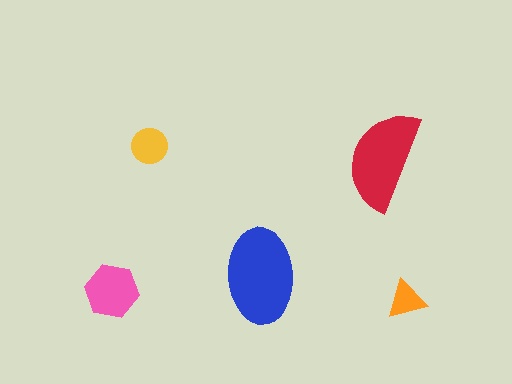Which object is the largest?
The blue ellipse.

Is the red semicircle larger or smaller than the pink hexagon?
Larger.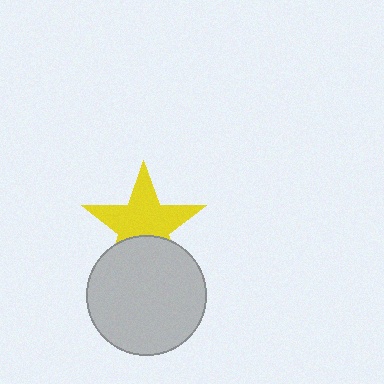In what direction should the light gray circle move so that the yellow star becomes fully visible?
The light gray circle should move down. That is the shortest direction to clear the overlap and leave the yellow star fully visible.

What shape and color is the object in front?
The object in front is a light gray circle.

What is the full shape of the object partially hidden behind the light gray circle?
The partially hidden object is a yellow star.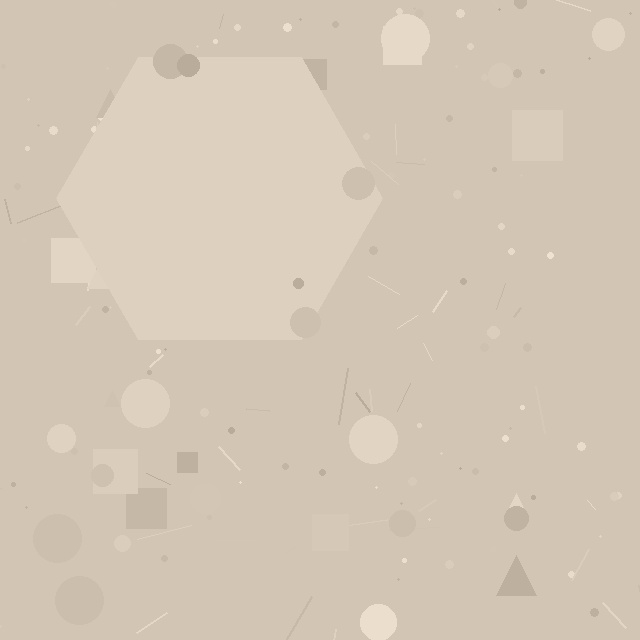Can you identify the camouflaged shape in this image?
The camouflaged shape is a hexagon.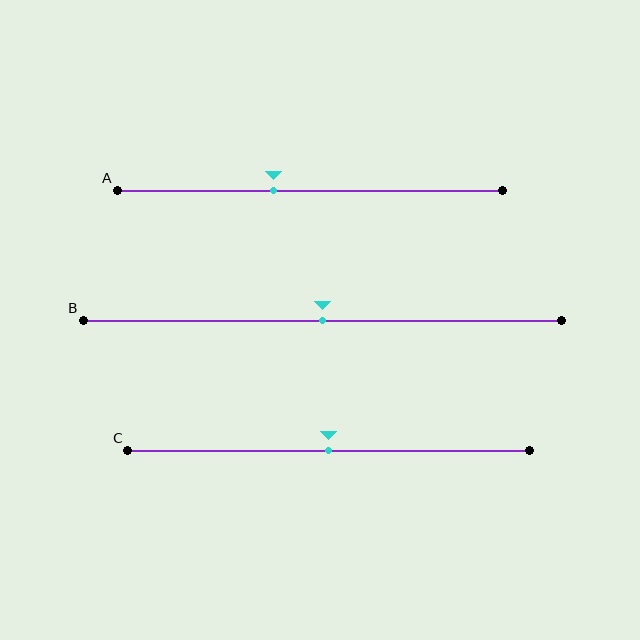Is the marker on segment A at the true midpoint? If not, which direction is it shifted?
No, the marker on segment A is shifted to the left by about 10% of the segment length.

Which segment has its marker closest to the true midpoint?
Segment B has its marker closest to the true midpoint.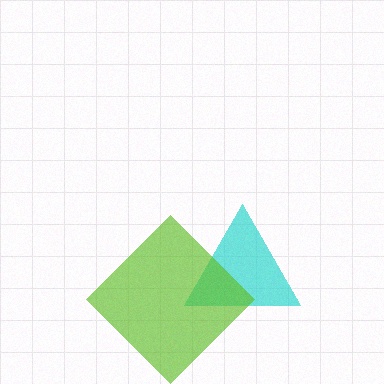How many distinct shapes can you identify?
There are 2 distinct shapes: a cyan triangle, a lime diamond.